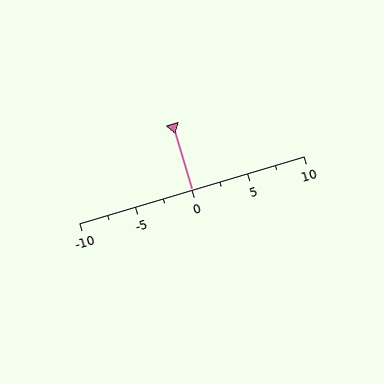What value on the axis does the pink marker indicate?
The marker indicates approximately 0.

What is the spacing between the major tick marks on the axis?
The major ticks are spaced 5 apart.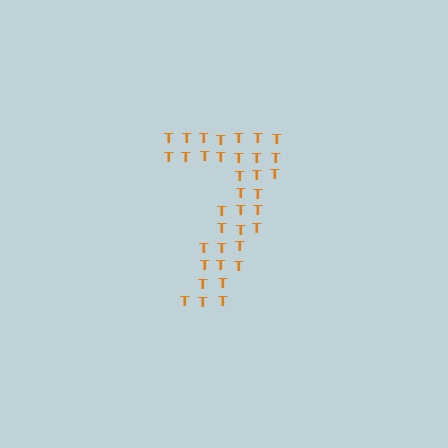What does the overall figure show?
The overall figure shows the digit 7.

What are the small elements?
The small elements are letter T's.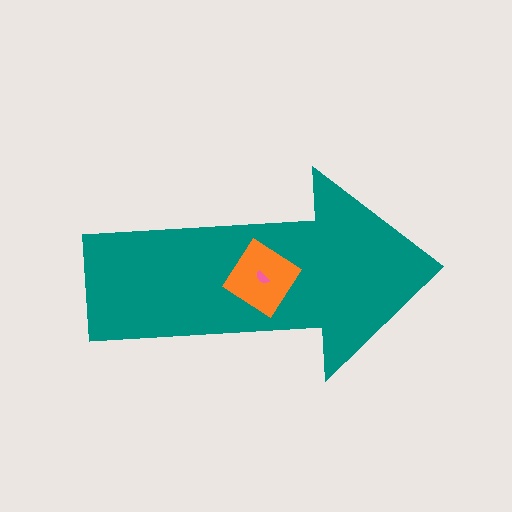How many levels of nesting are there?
3.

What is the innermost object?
The pink semicircle.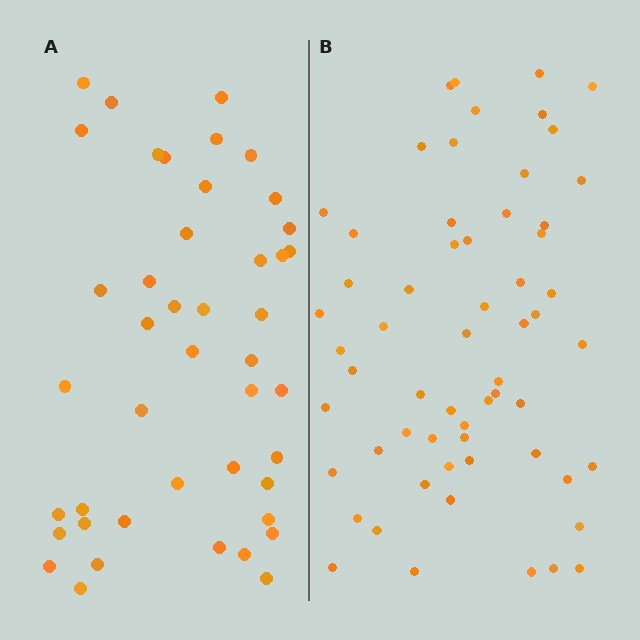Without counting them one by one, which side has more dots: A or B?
Region B (the right region) has more dots.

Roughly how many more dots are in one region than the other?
Region B has approximately 15 more dots than region A.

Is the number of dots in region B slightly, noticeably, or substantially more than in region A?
Region B has noticeably more, but not dramatically so. The ratio is roughly 1.4 to 1.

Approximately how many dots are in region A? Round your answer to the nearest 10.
About 40 dots. (The exact count is 44, which rounds to 40.)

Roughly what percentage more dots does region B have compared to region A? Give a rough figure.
About 35% more.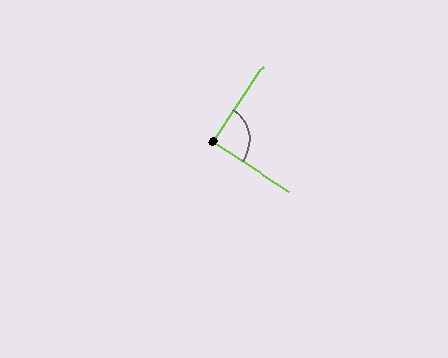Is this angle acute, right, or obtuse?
It is approximately a right angle.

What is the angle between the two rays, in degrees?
Approximately 90 degrees.